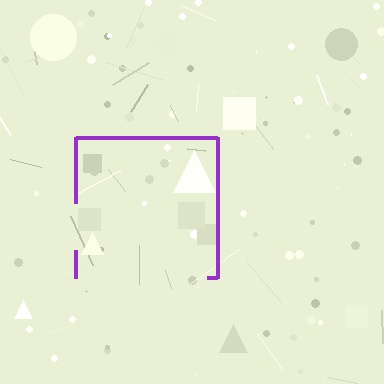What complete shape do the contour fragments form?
The contour fragments form a square.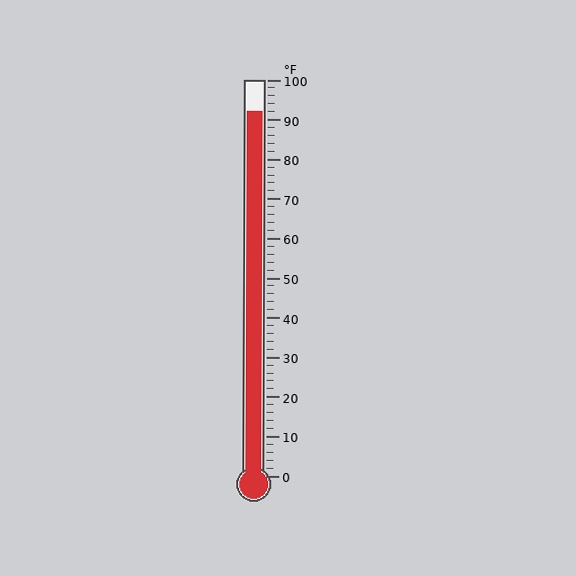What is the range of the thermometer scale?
The thermometer scale ranges from 0°F to 100°F.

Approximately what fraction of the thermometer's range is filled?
The thermometer is filled to approximately 90% of its range.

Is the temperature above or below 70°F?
The temperature is above 70°F.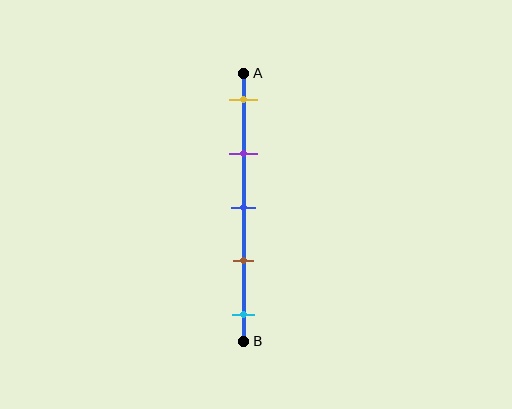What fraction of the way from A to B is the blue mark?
The blue mark is approximately 50% (0.5) of the way from A to B.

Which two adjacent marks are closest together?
The blue and brown marks are the closest adjacent pair.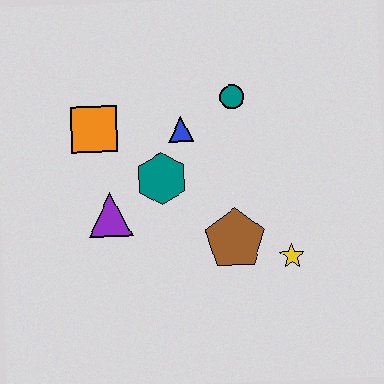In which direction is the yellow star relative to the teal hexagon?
The yellow star is to the right of the teal hexagon.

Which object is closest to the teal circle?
The blue triangle is closest to the teal circle.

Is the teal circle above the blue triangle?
Yes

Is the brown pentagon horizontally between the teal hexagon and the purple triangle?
No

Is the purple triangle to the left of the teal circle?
Yes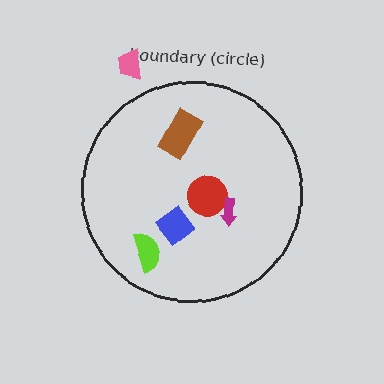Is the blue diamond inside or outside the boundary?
Inside.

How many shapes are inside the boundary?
5 inside, 1 outside.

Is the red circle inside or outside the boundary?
Inside.